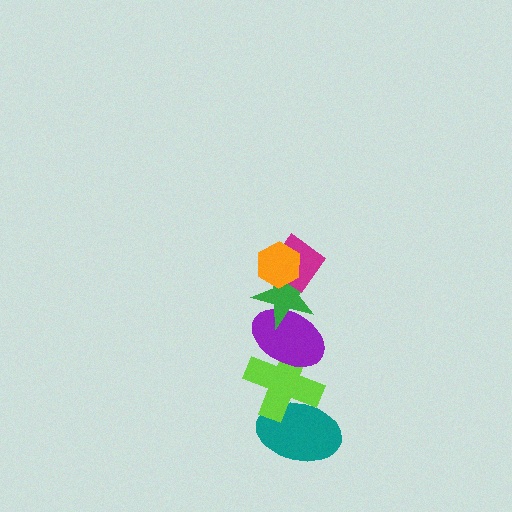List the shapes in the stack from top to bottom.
From top to bottom: the orange hexagon, the magenta diamond, the green star, the purple ellipse, the lime cross, the teal ellipse.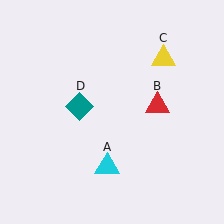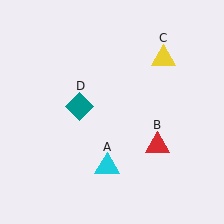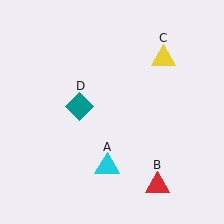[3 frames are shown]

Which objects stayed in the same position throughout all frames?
Cyan triangle (object A) and yellow triangle (object C) and teal diamond (object D) remained stationary.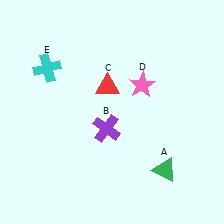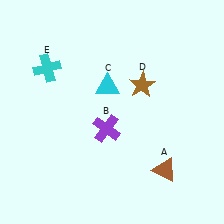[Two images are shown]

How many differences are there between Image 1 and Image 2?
There are 3 differences between the two images.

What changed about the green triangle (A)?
In Image 1, A is green. In Image 2, it changed to brown.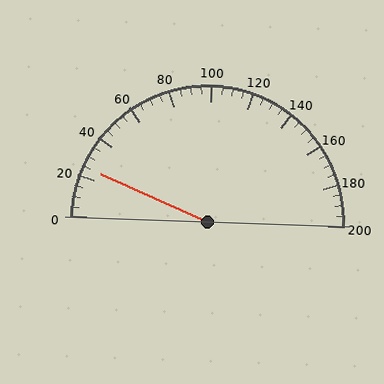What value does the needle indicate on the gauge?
The needle indicates approximately 25.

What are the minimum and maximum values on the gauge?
The gauge ranges from 0 to 200.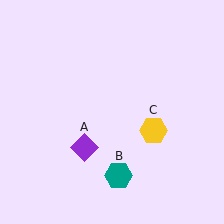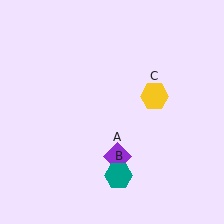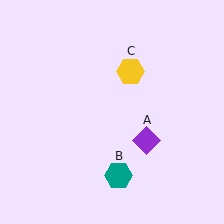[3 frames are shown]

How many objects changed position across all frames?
2 objects changed position: purple diamond (object A), yellow hexagon (object C).